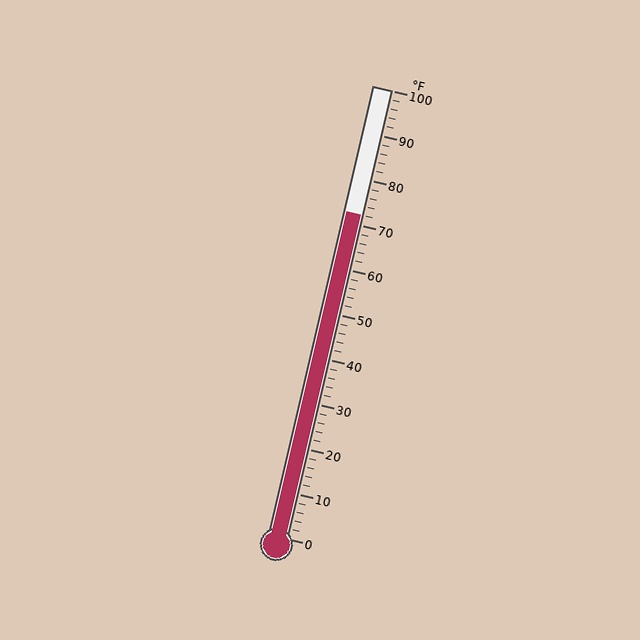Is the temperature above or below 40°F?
The temperature is above 40°F.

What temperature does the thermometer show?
The thermometer shows approximately 72°F.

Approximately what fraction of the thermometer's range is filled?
The thermometer is filled to approximately 70% of its range.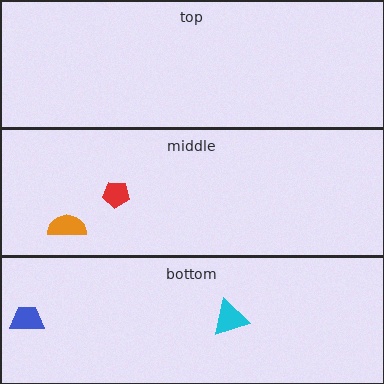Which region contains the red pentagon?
The middle region.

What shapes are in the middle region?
The red pentagon, the orange semicircle.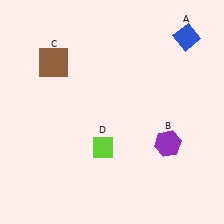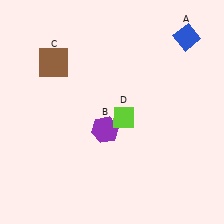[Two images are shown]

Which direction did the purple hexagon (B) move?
The purple hexagon (B) moved left.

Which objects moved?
The objects that moved are: the purple hexagon (B), the lime diamond (D).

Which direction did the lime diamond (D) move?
The lime diamond (D) moved up.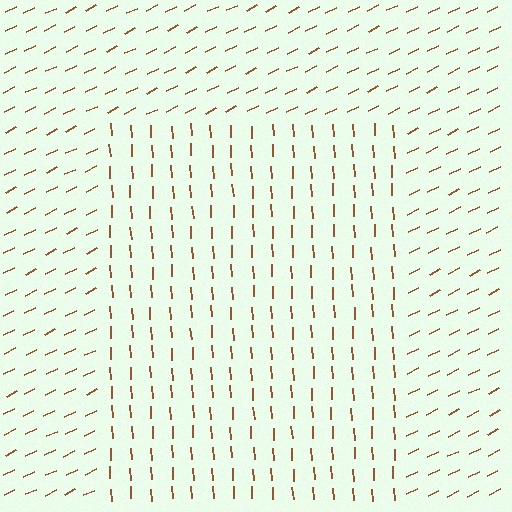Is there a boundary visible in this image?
Yes, there is a texture boundary formed by a change in line orientation.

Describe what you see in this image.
The image is filled with small brown line segments. A rectangle region in the image has lines oriented differently from the surrounding lines, creating a visible texture boundary.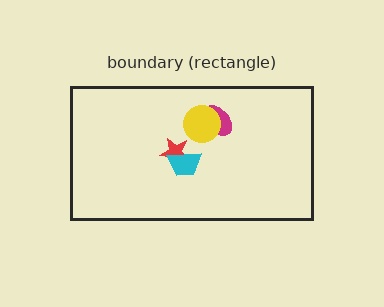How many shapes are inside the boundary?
4 inside, 0 outside.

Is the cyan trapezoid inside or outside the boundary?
Inside.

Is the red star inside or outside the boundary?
Inside.